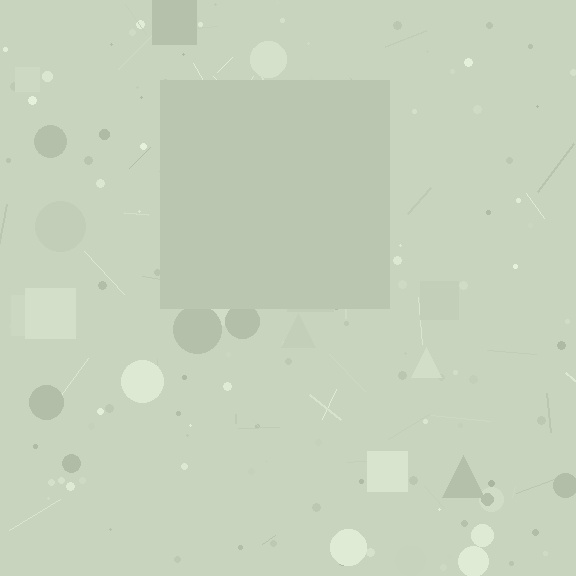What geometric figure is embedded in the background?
A square is embedded in the background.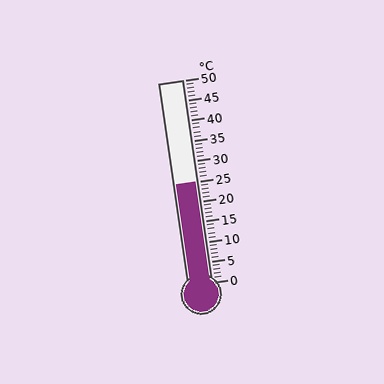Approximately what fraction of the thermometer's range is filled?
The thermometer is filled to approximately 50% of its range.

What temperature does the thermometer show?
The thermometer shows approximately 25°C.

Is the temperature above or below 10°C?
The temperature is above 10°C.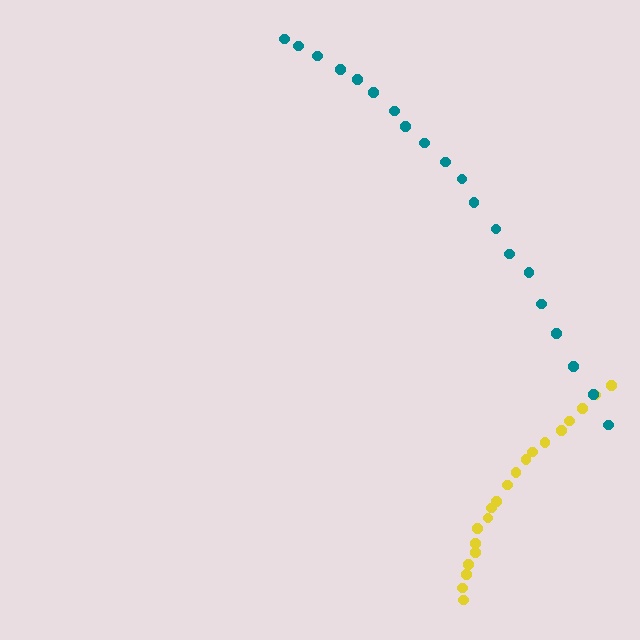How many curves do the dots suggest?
There are 2 distinct paths.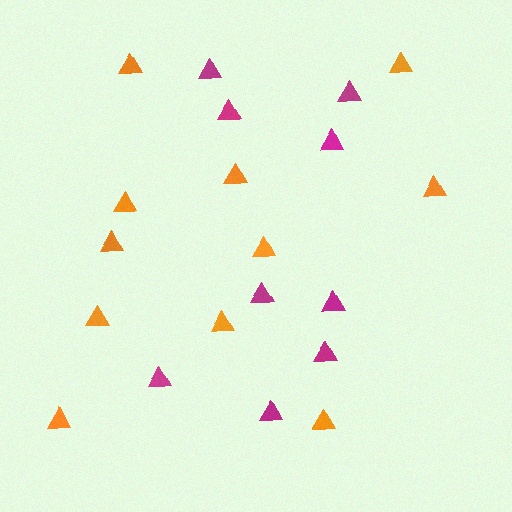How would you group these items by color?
There are 2 groups: one group of orange triangles (11) and one group of magenta triangles (9).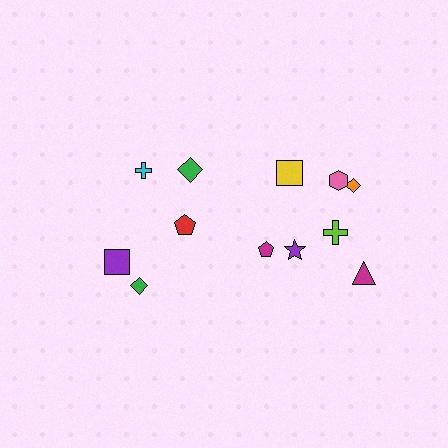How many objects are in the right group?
There are 7 objects.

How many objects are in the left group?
There are 5 objects.